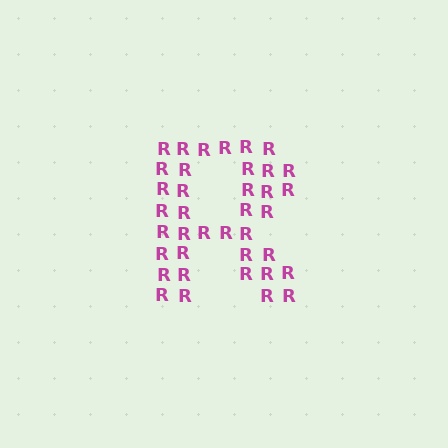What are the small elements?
The small elements are letter R's.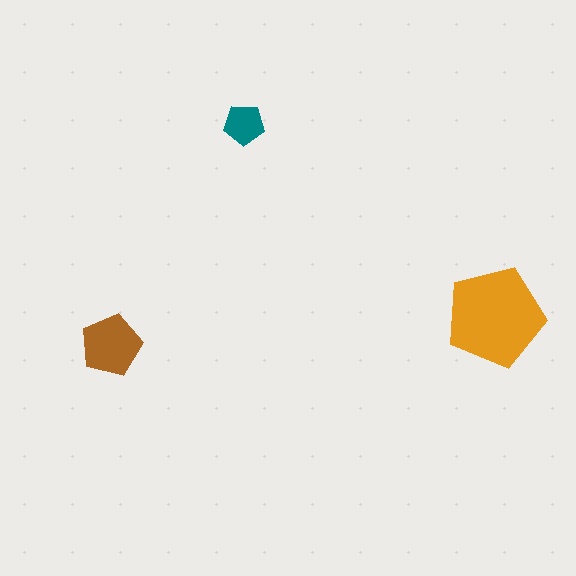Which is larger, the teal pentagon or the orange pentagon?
The orange one.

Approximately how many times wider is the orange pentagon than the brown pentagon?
About 1.5 times wider.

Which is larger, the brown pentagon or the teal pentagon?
The brown one.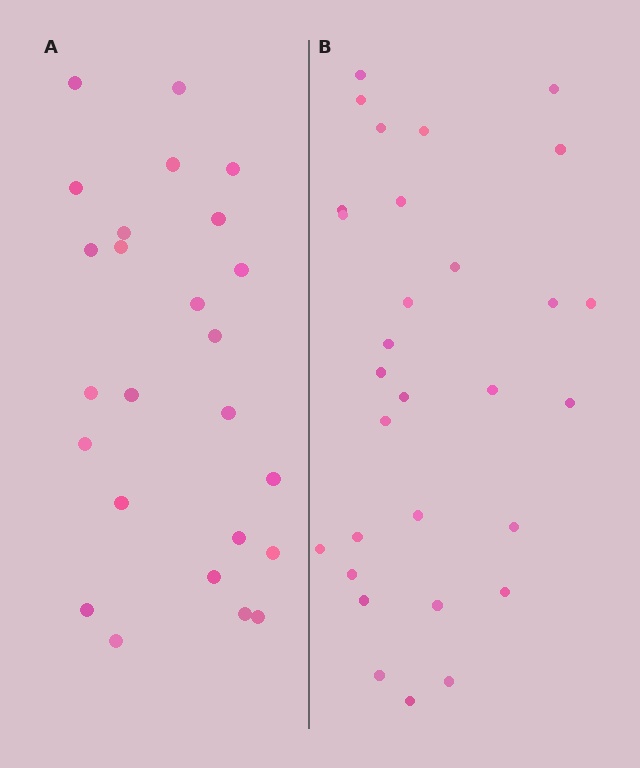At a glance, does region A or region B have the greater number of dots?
Region B (the right region) has more dots.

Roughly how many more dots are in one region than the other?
Region B has about 5 more dots than region A.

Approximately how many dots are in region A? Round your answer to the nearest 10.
About 20 dots. (The exact count is 25, which rounds to 20.)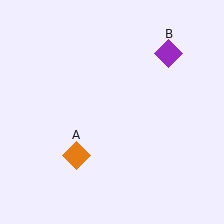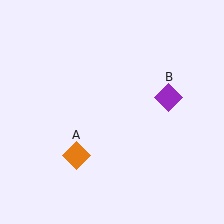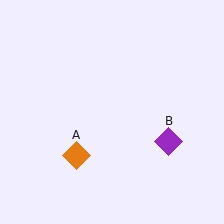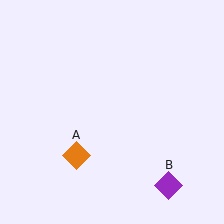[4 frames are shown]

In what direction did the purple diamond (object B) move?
The purple diamond (object B) moved down.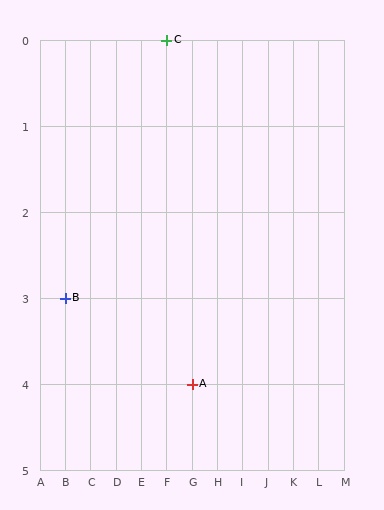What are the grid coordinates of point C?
Point C is at grid coordinates (F, 0).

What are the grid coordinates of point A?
Point A is at grid coordinates (G, 4).